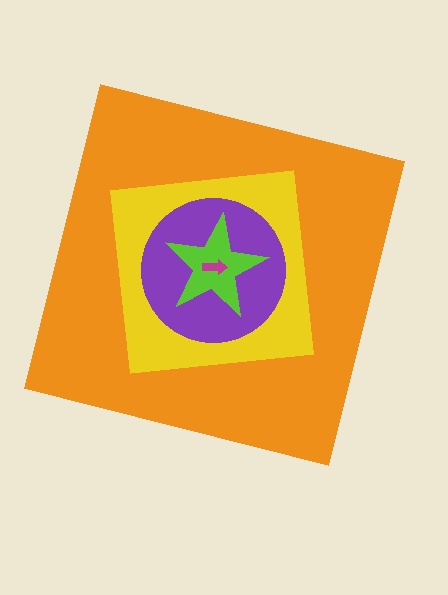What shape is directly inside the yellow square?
The purple circle.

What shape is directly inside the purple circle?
The lime star.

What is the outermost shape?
The orange square.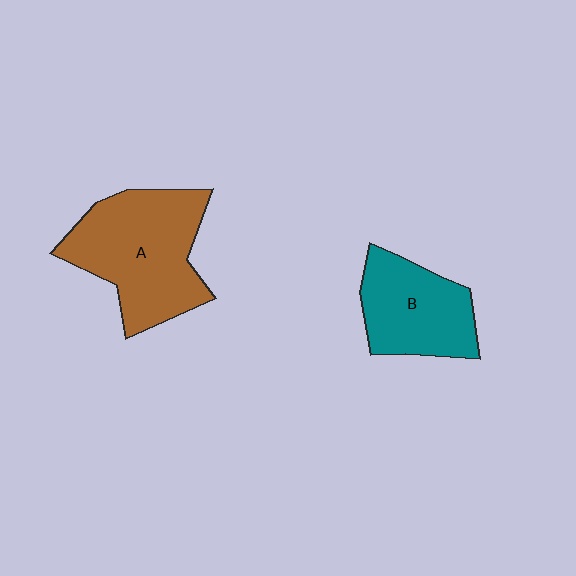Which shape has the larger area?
Shape A (brown).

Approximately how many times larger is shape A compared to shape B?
Approximately 1.5 times.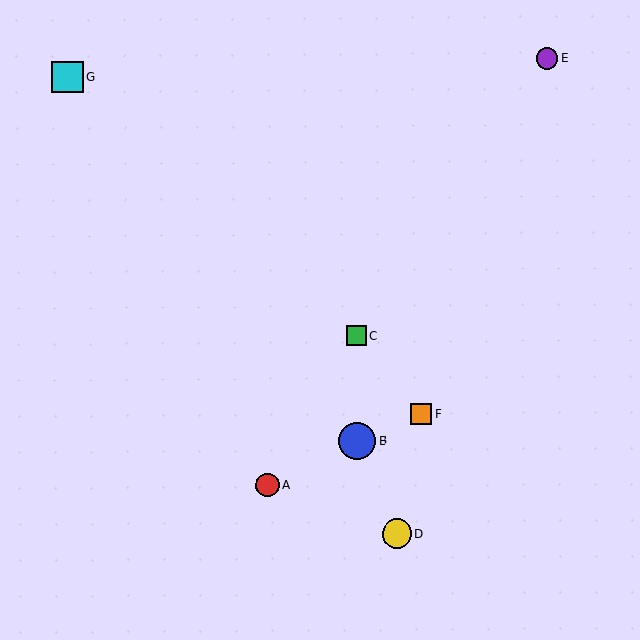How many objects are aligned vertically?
2 objects (B, C) are aligned vertically.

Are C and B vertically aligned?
Yes, both are at x≈356.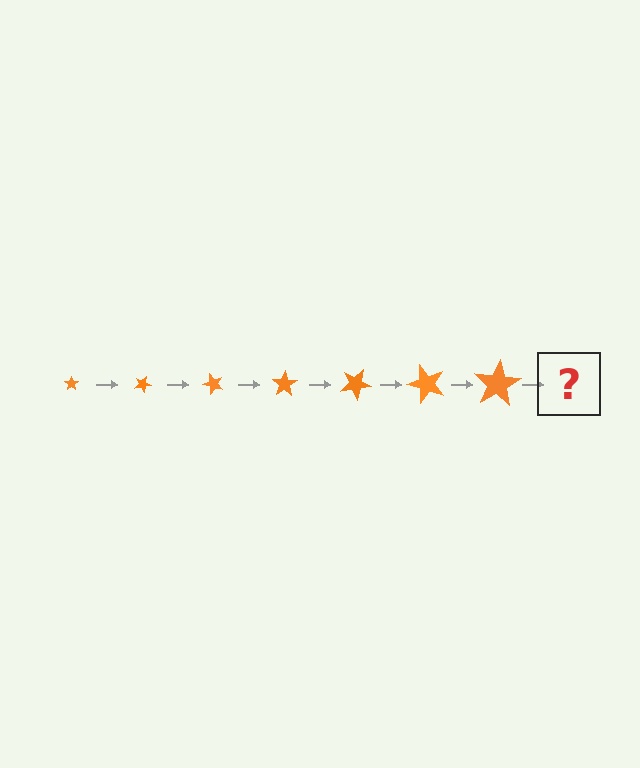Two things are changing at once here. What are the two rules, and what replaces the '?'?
The two rules are that the star grows larger each step and it rotates 25 degrees each step. The '?' should be a star, larger than the previous one and rotated 175 degrees from the start.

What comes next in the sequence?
The next element should be a star, larger than the previous one and rotated 175 degrees from the start.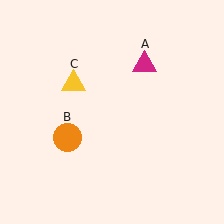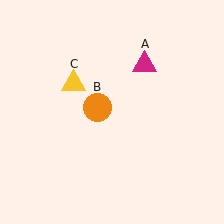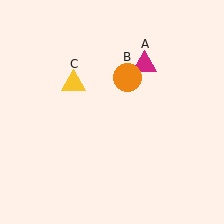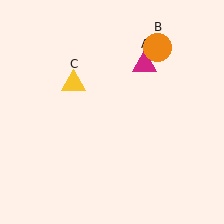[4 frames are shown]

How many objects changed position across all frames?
1 object changed position: orange circle (object B).